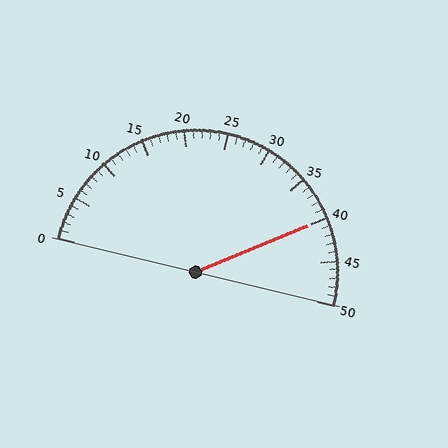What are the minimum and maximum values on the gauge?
The gauge ranges from 0 to 50.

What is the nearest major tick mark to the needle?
The nearest major tick mark is 40.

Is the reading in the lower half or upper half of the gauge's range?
The reading is in the upper half of the range (0 to 50).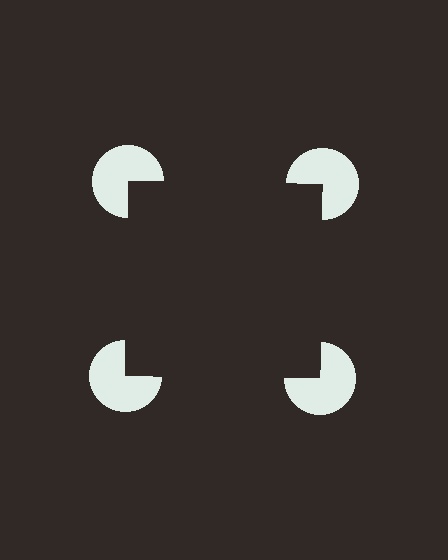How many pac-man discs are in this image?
There are 4 — one at each vertex of the illusory square.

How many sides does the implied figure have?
4 sides.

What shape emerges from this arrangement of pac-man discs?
An illusory square — its edges are inferred from the aligned wedge cuts in the pac-man discs, not physically drawn.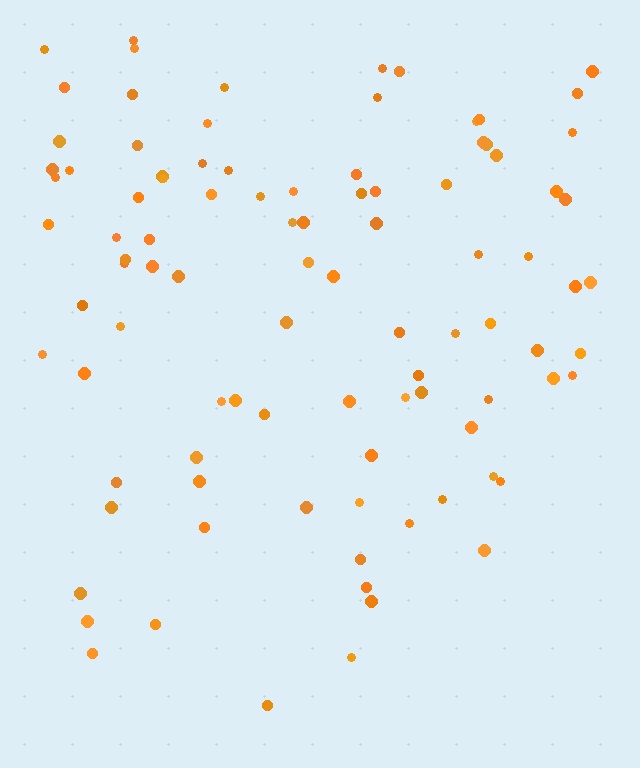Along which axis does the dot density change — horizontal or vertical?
Vertical.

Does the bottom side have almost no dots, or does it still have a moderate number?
Still a moderate number, just noticeably fewer than the top.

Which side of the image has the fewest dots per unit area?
The bottom.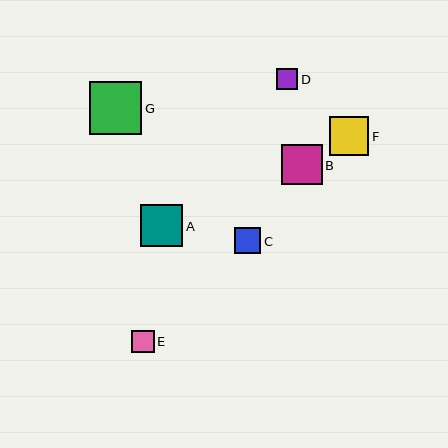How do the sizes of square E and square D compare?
Square E and square D are approximately the same size.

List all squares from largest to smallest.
From largest to smallest: G, A, B, F, C, E, D.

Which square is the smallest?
Square D is the smallest with a size of approximately 21 pixels.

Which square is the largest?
Square G is the largest with a size of approximately 53 pixels.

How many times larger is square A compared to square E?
Square A is approximately 1.9 times the size of square E.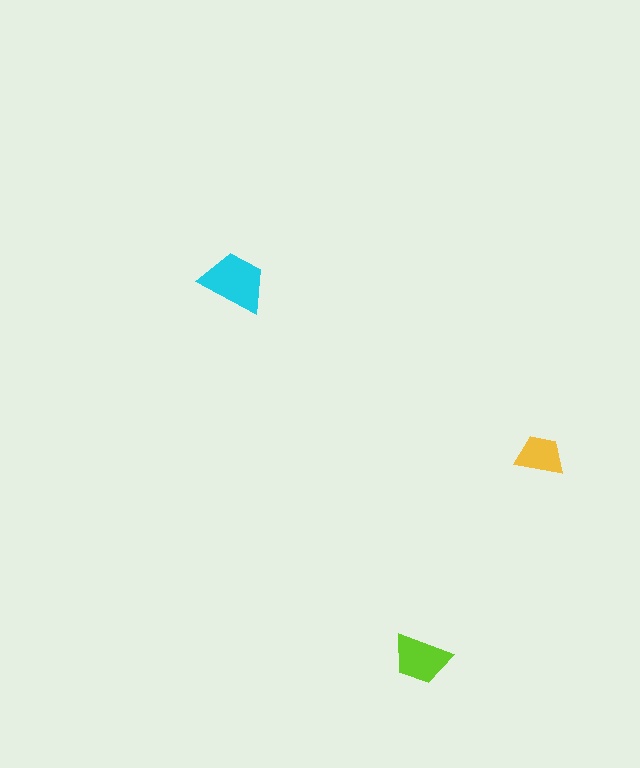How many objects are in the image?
There are 3 objects in the image.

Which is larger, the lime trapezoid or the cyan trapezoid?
The cyan one.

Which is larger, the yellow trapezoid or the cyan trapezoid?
The cyan one.